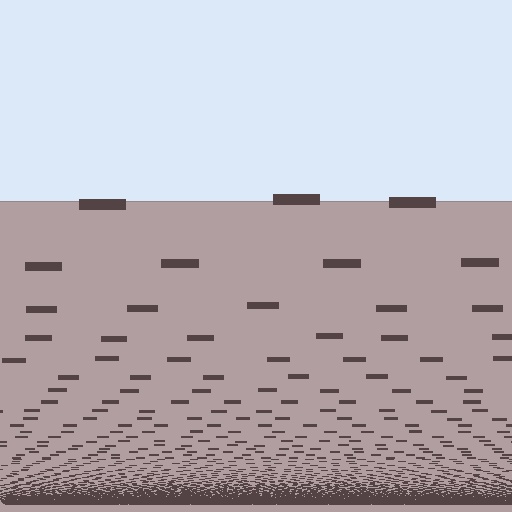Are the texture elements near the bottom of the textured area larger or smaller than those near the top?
Smaller. The gradient is inverted — elements near the bottom are smaller and denser.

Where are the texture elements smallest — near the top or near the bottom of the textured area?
Near the bottom.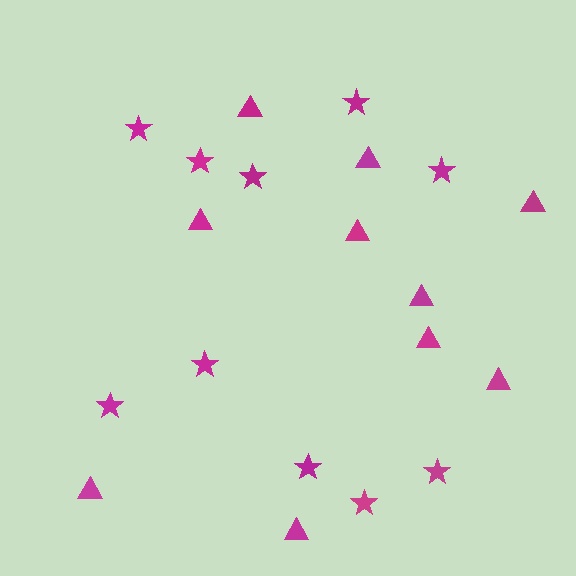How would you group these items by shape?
There are 2 groups: one group of stars (10) and one group of triangles (10).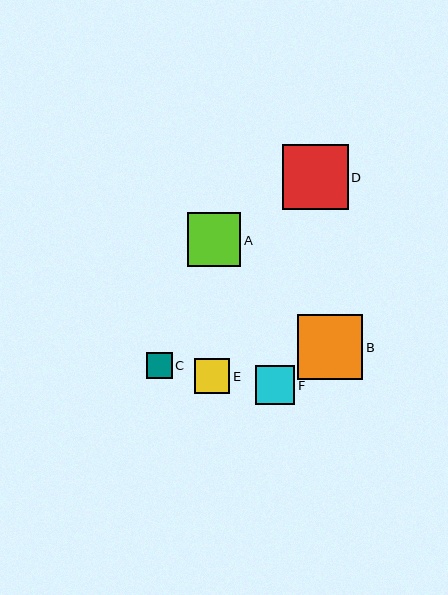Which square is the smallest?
Square C is the smallest with a size of approximately 26 pixels.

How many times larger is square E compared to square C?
Square E is approximately 1.4 times the size of square C.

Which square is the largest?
Square D is the largest with a size of approximately 66 pixels.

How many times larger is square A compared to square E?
Square A is approximately 1.5 times the size of square E.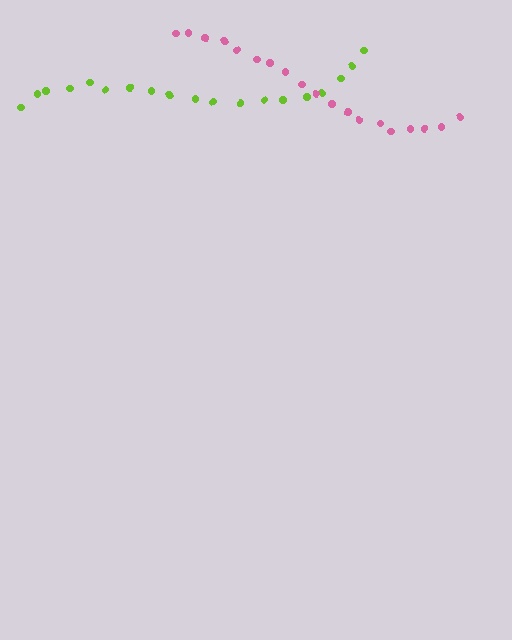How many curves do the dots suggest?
There are 2 distinct paths.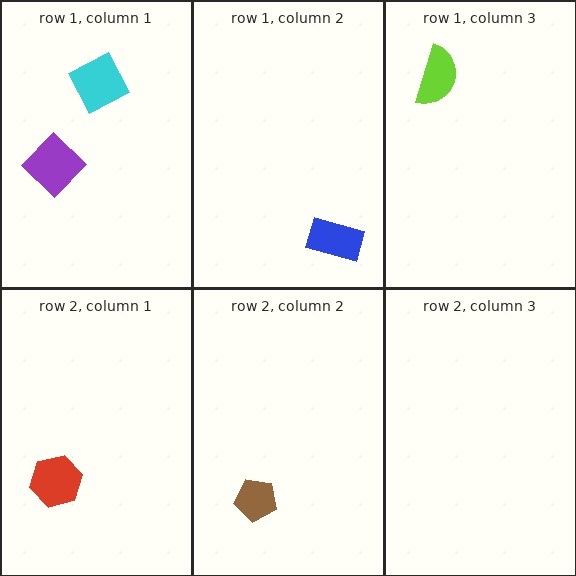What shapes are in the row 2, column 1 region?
The red hexagon.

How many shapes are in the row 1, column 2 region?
1.